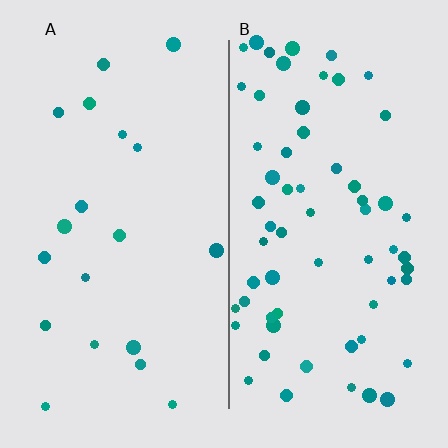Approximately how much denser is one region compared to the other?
Approximately 3.3× — region B over region A.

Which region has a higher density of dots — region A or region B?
B (the right).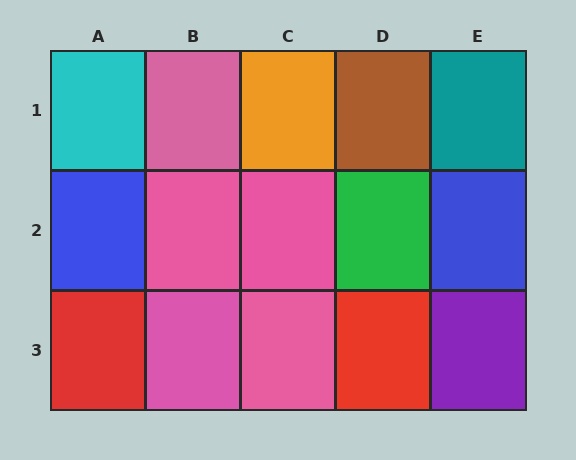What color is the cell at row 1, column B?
Pink.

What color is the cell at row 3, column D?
Red.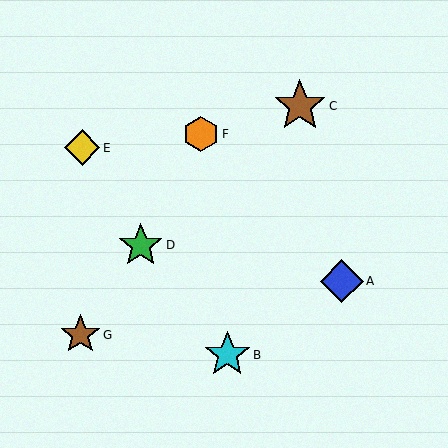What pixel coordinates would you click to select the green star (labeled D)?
Click at (141, 245) to select the green star D.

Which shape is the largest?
The brown star (labeled C) is the largest.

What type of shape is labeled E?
Shape E is a yellow diamond.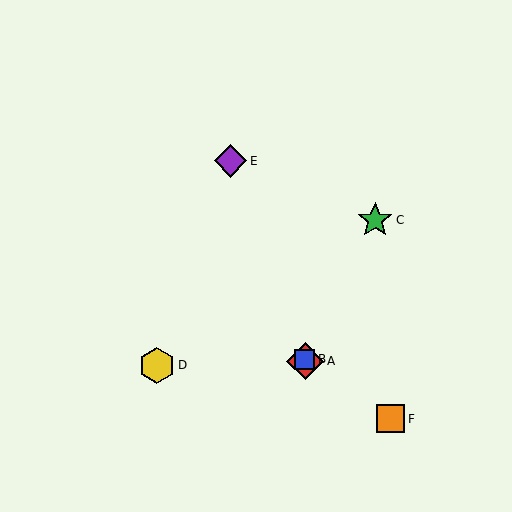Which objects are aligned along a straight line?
Objects A, B, E are aligned along a straight line.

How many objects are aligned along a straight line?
3 objects (A, B, E) are aligned along a straight line.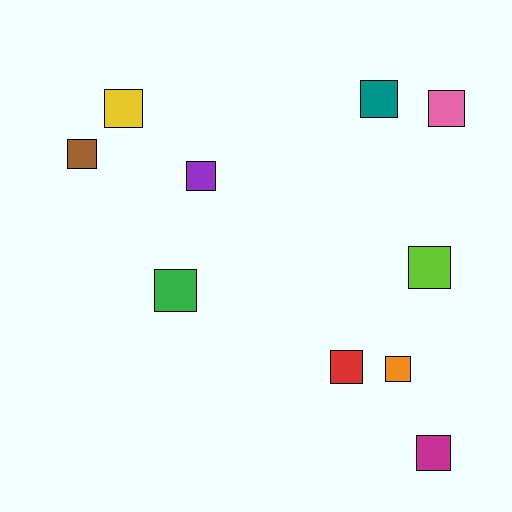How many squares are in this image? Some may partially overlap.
There are 10 squares.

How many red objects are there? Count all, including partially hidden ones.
There is 1 red object.